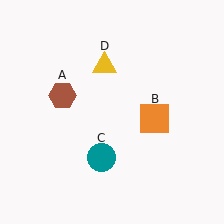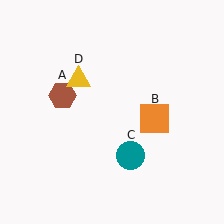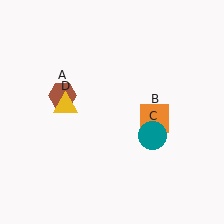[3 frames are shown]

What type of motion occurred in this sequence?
The teal circle (object C), yellow triangle (object D) rotated counterclockwise around the center of the scene.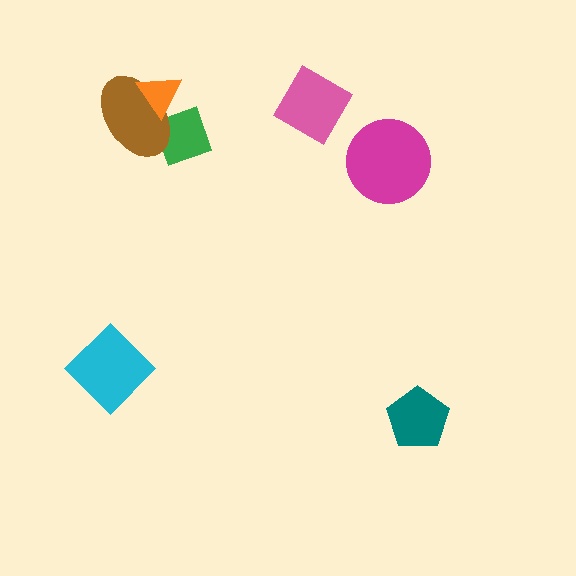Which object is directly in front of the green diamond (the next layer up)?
The brown ellipse is directly in front of the green diamond.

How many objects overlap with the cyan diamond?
0 objects overlap with the cyan diamond.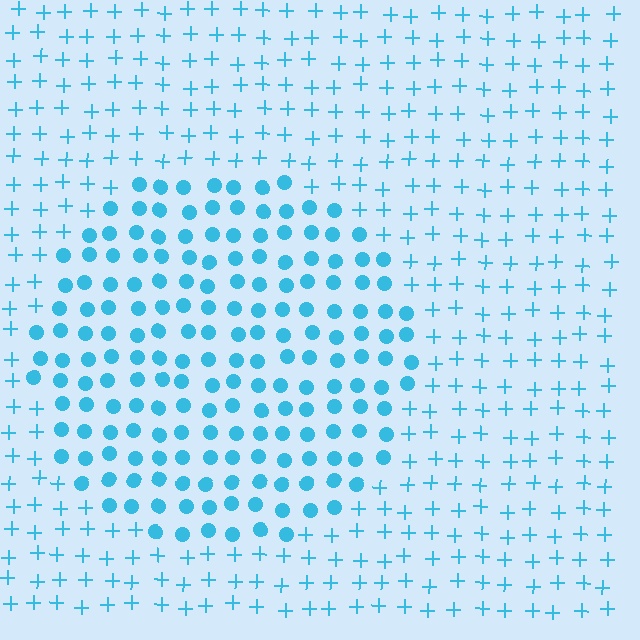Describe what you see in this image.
The image is filled with small cyan elements arranged in a uniform grid. A circle-shaped region contains circles, while the surrounding area contains plus signs. The boundary is defined purely by the change in element shape.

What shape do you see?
I see a circle.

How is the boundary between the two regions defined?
The boundary is defined by a change in element shape: circles inside vs. plus signs outside. All elements share the same color and spacing.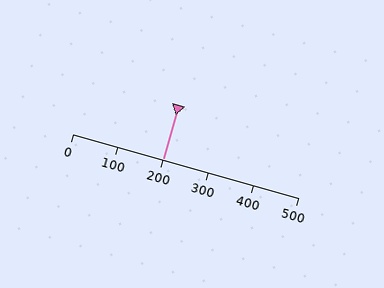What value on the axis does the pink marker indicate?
The marker indicates approximately 200.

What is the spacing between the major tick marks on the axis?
The major ticks are spaced 100 apart.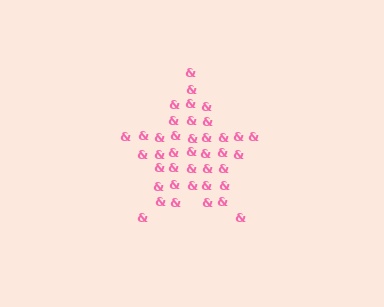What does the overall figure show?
The overall figure shows a star.